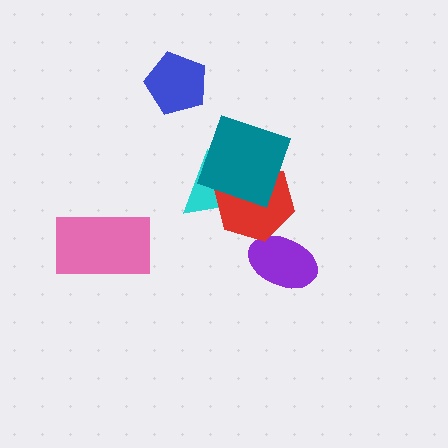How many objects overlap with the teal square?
2 objects overlap with the teal square.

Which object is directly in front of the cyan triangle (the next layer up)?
The red hexagon is directly in front of the cyan triangle.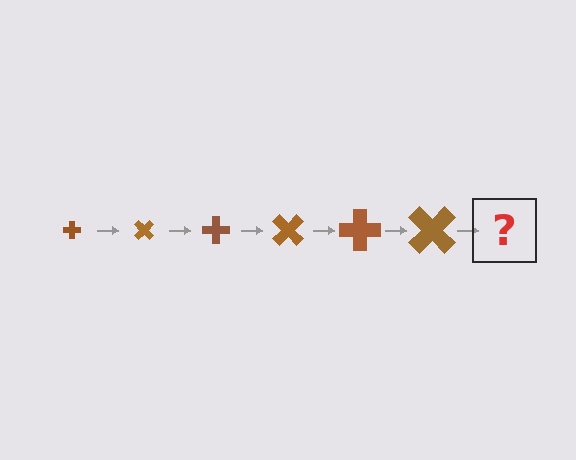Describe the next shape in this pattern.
It should be a cross, larger than the previous one and rotated 270 degrees from the start.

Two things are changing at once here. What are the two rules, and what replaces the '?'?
The two rules are that the cross grows larger each step and it rotates 45 degrees each step. The '?' should be a cross, larger than the previous one and rotated 270 degrees from the start.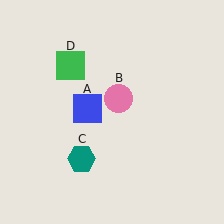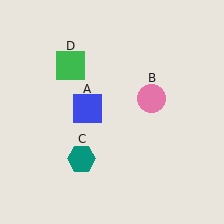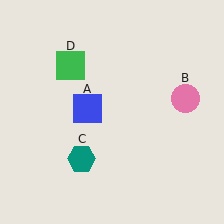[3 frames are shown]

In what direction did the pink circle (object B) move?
The pink circle (object B) moved right.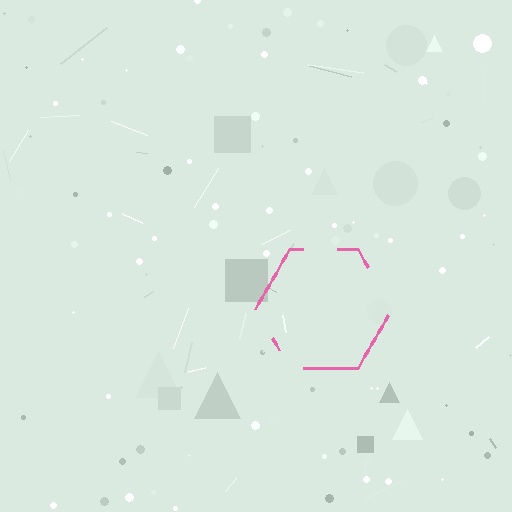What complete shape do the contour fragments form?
The contour fragments form a hexagon.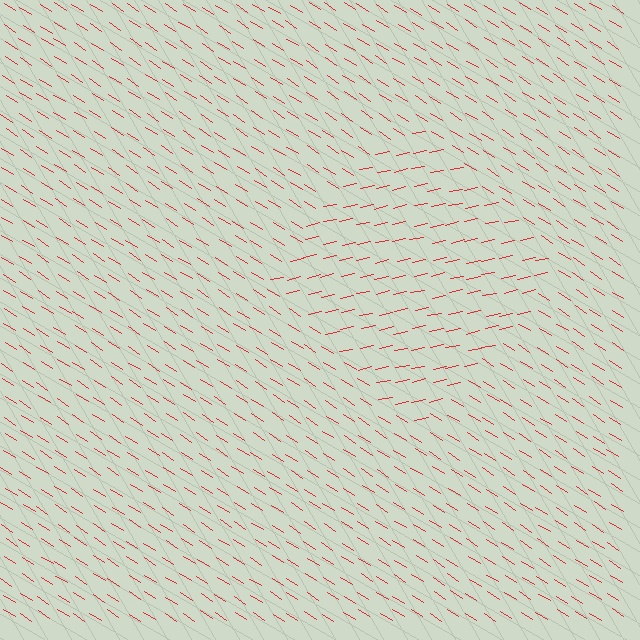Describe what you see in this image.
The image is filled with small red line segments. A diamond region in the image has lines oriented differently from the surrounding lines, creating a visible texture boundary.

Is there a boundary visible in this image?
Yes, there is a texture boundary formed by a change in line orientation.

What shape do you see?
I see a diamond.